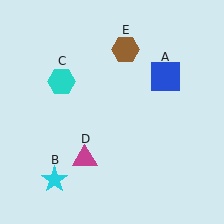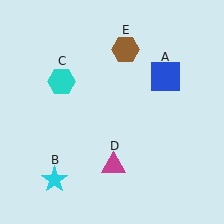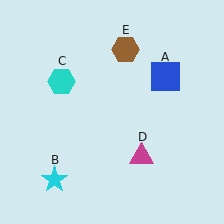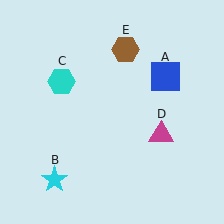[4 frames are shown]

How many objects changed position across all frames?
1 object changed position: magenta triangle (object D).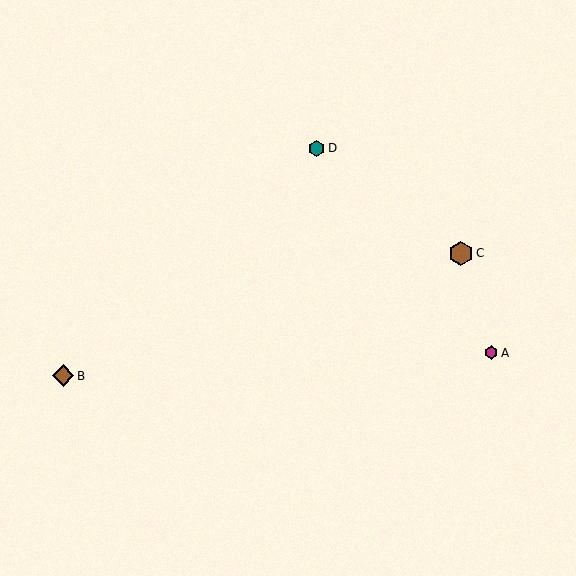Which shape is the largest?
The brown hexagon (labeled C) is the largest.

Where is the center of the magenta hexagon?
The center of the magenta hexagon is at (491, 353).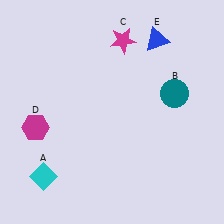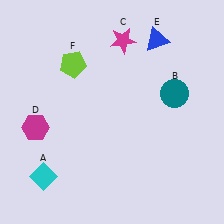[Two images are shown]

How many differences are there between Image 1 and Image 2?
There is 1 difference between the two images.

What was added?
A lime pentagon (F) was added in Image 2.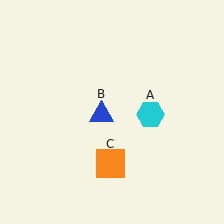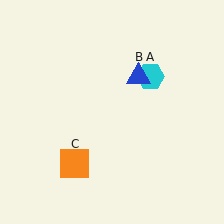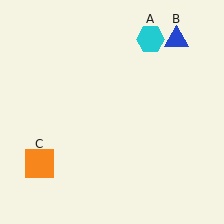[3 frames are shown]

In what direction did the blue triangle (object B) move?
The blue triangle (object B) moved up and to the right.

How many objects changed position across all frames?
3 objects changed position: cyan hexagon (object A), blue triangle (object B), orange square (object C).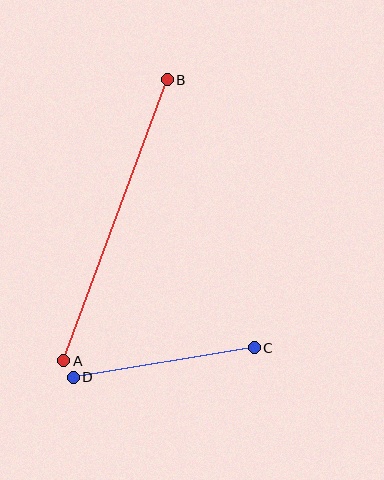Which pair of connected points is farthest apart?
Points A and B are farthest apart.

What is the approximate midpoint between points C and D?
The midpoint is at approximately (164, 363) pixels.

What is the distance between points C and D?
The distance is approximately 183 pixels.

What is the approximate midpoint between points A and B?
The midpoint is at approximately (116, 220) pixels.